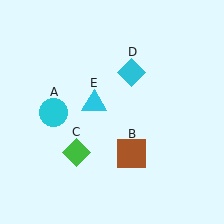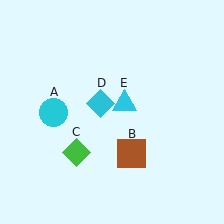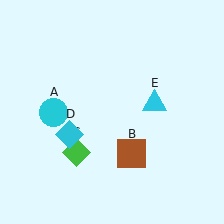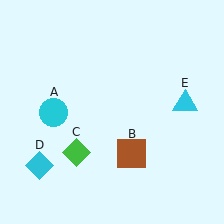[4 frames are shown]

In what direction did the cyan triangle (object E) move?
The cyan triangle (object E) moved right.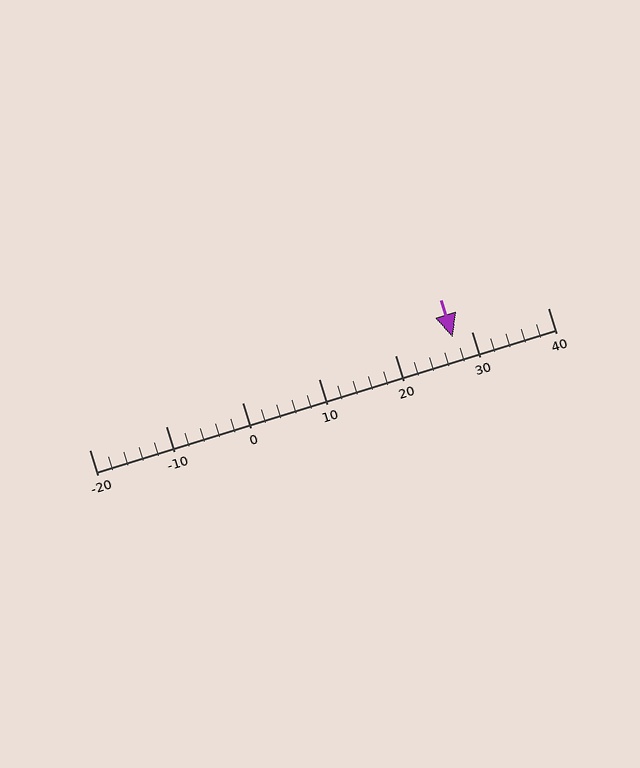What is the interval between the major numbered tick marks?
The major tick marks are spaced 10 units apart.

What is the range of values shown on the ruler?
The ruler shows values from -20 to 40.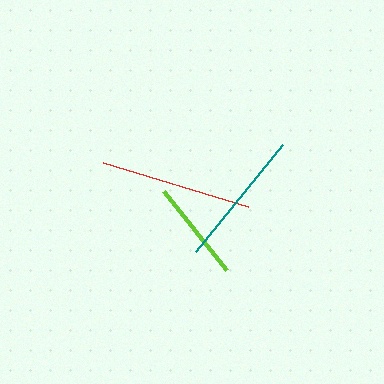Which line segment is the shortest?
The lime line is the shortest at approximately 101 pixels.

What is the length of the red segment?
The red segment is approximately 152 pixels long.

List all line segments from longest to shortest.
From longest to shortest: red, teal, lime.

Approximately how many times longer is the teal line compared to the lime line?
The teal line is approximately 1.4 times the length of the lime line.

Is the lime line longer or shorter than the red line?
The red line is longer than the lime line.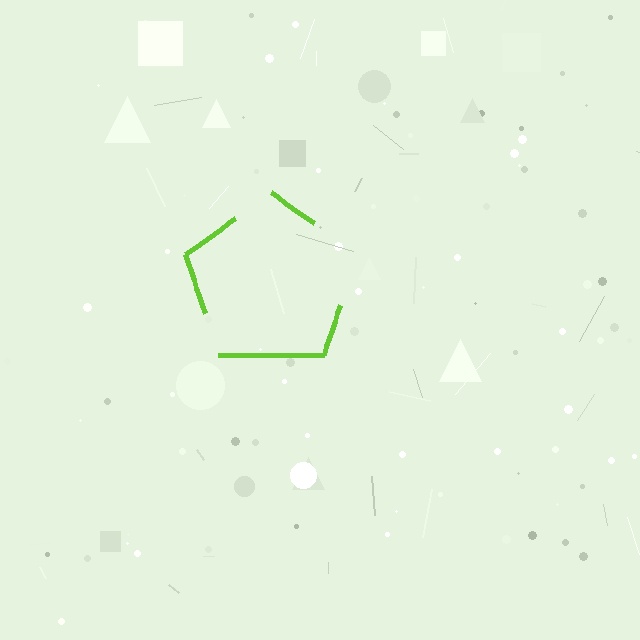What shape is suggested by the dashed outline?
The dashed outline suggests a pentagon.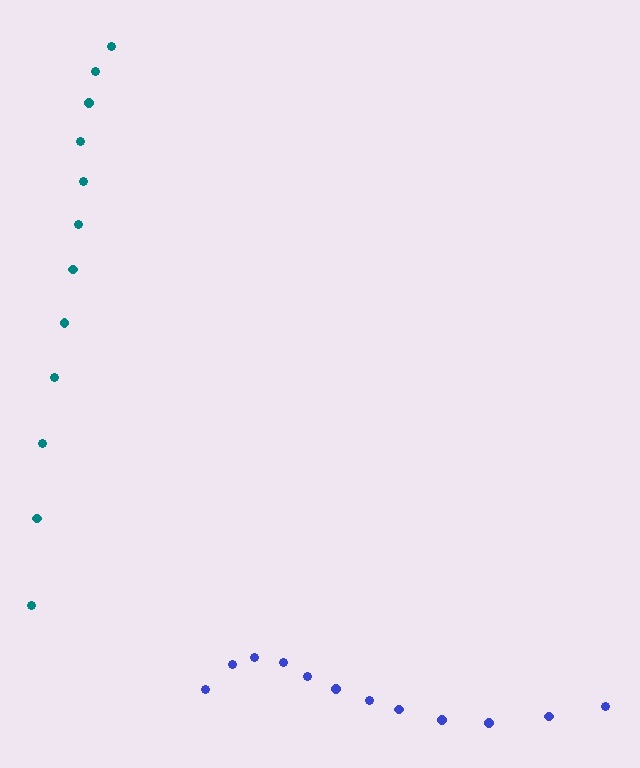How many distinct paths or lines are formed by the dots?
There are 2 distinct paths.